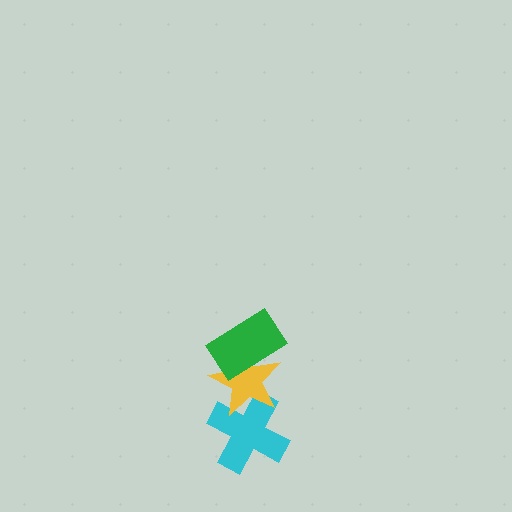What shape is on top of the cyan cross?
The yellow star is on top of the cyan cross.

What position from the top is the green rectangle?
The green rectangle is 1st from the top.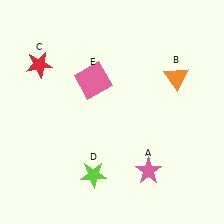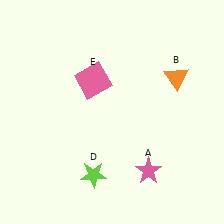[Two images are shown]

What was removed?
The red star (C) was removed in Image 2.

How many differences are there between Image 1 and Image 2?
There is 1 difference between the two images.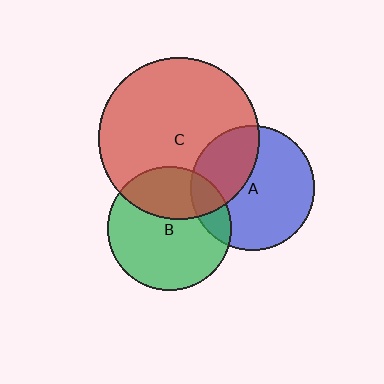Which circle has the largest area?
Circle C (red).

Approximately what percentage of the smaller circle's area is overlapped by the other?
Approximately 15%.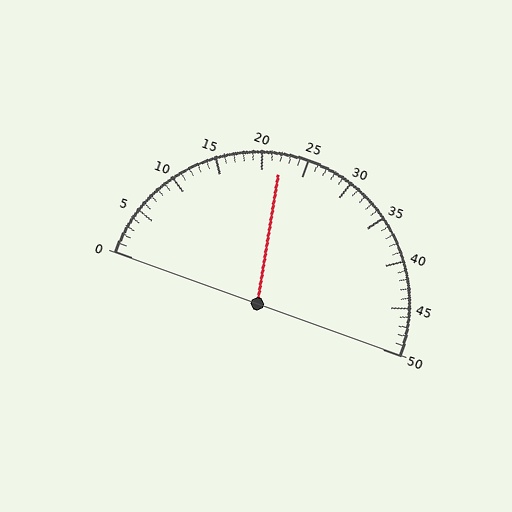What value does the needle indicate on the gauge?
The needle indicates approximately 22.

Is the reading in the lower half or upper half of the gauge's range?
The reading is in the lower half of the range (0 to 50).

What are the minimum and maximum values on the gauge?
The gauge ranges from 0 to 50.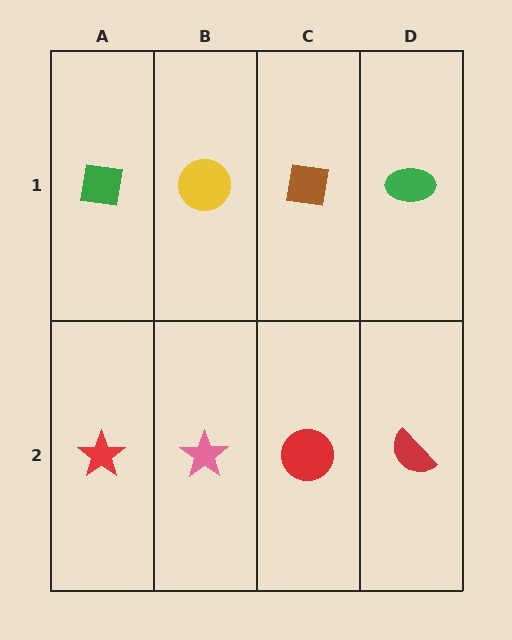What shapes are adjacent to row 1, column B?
A pink star (row 2, column B), a green square (row 1, column A), a brown square (row 1, column C).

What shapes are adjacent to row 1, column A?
A red star (row 2, column A), a yellow circle (row 1, column B).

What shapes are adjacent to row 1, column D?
A red semicircle (row 2, column D), a brown square (row 1, column C).